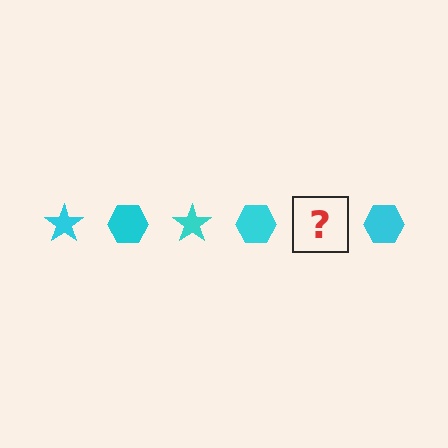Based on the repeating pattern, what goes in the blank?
The blank should be a cyan star.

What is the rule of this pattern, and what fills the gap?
The rule is that the pattern cycles through star, hexagon shapes in cyan. The gap should be filled with a cyan star.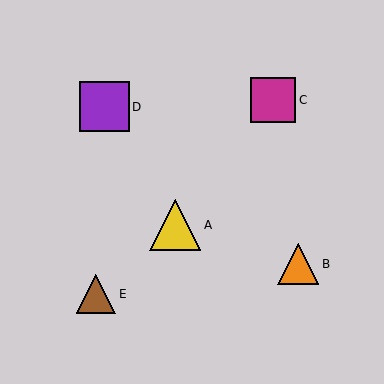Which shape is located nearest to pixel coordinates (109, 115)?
The purple square (labeled D) at (105, 107) is nearest to that location.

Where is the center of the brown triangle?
The center of the brown triangle is at (96, 294).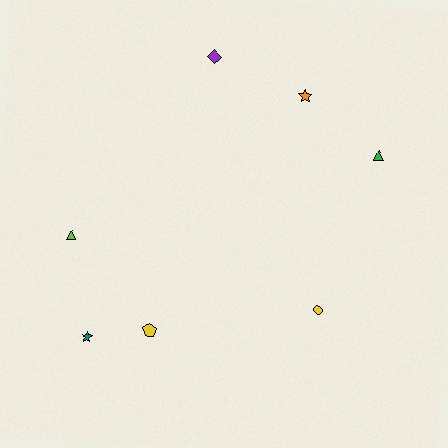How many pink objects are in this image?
There are no pink objects.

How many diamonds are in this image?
There is 1 diamond.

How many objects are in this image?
There are 7 objects.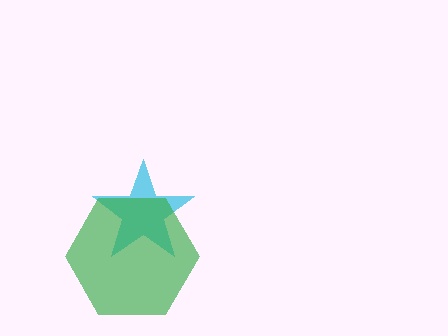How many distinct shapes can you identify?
There are 2 distinct shapes: a cyan star, a green hexagon.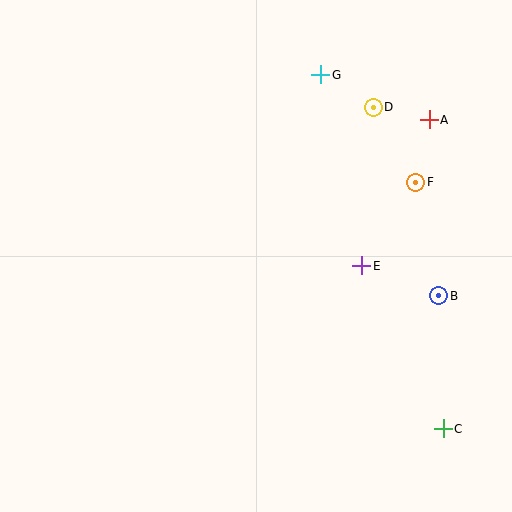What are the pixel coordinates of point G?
Point G is at (321, 75).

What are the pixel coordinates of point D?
Point D is at (373, 107).